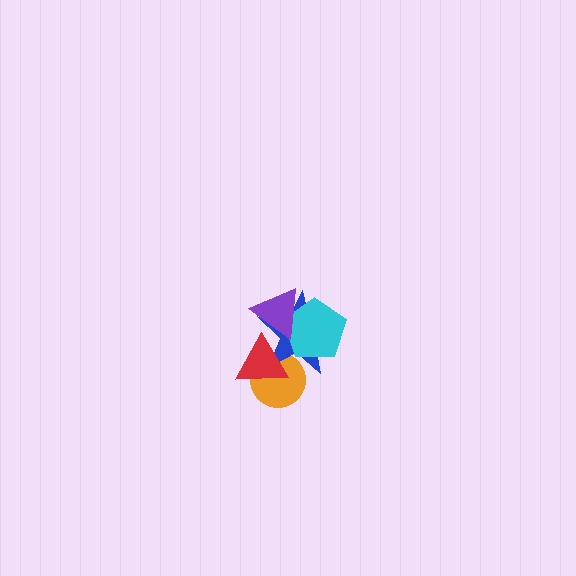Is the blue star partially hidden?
Yes, it is partially covered by another shape.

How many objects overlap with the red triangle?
3 objects overlap with the red triangle.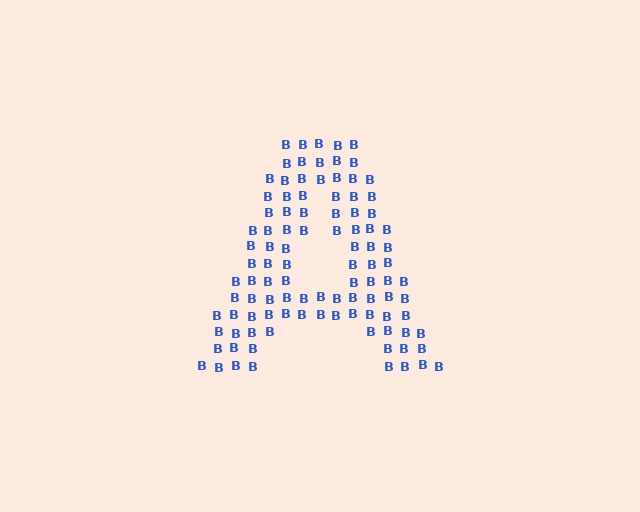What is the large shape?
The large shape is the letter A.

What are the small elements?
The small elements are letter B's.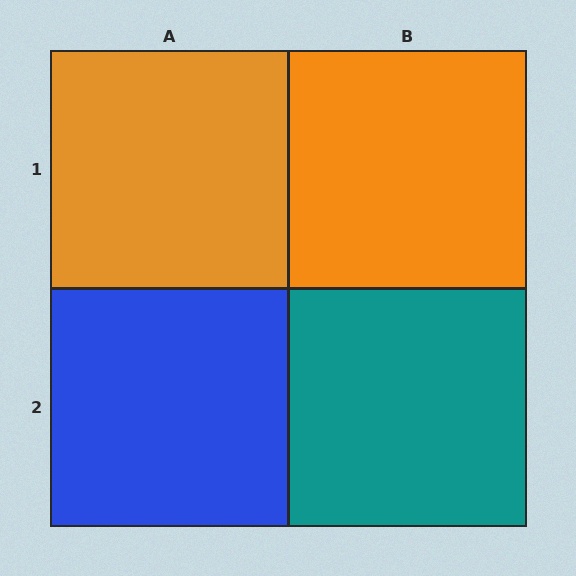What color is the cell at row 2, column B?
Teal.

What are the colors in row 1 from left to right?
Orange, orange.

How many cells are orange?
2 cells are orange.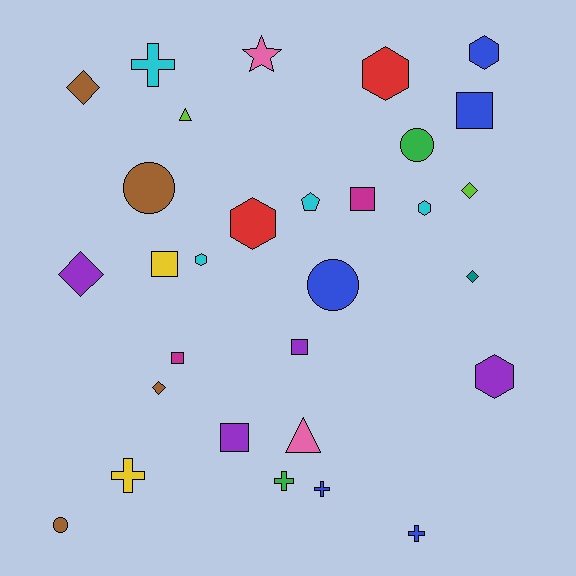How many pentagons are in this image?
There is 1 pentagon.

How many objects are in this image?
There are 30 objects.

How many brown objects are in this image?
There are 4 brown objects.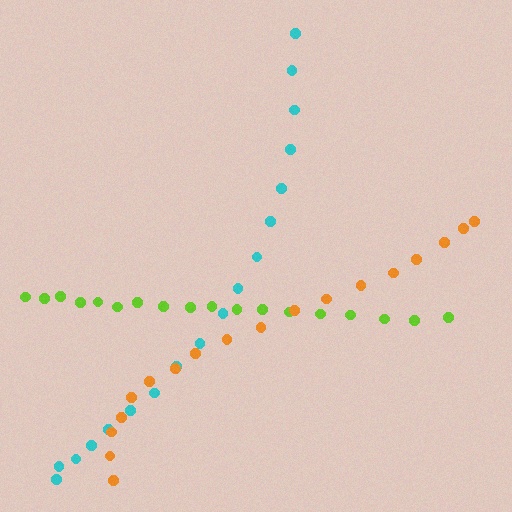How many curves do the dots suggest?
There are 3 distinct paths.